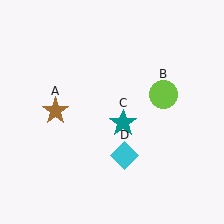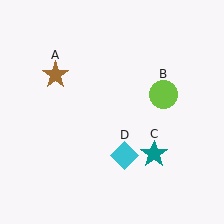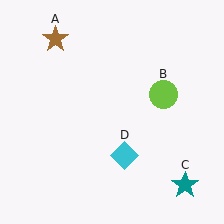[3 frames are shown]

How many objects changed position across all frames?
2 objects changed position: brown star (object A), teal star (object C).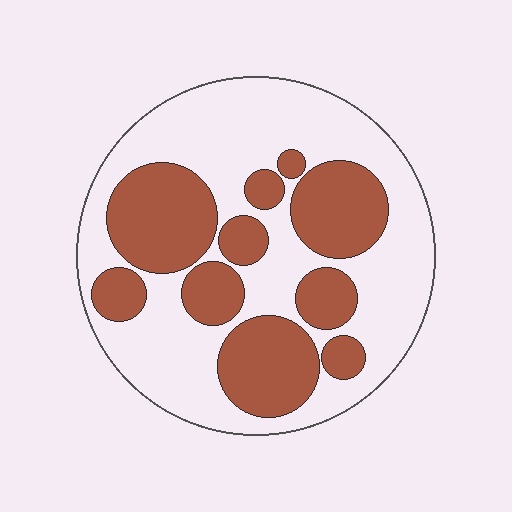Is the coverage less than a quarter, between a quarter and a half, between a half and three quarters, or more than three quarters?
Between a quarter and a half.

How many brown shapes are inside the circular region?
10.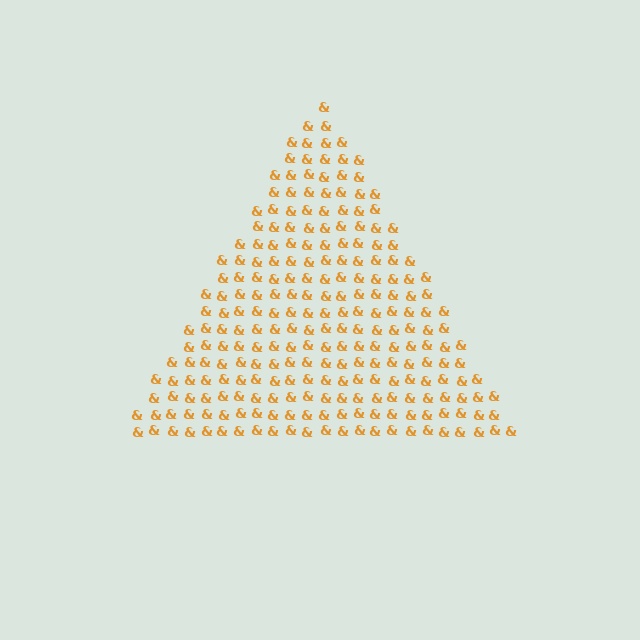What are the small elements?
The small elements are ampersands.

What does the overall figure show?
The overall figure shows a triangle.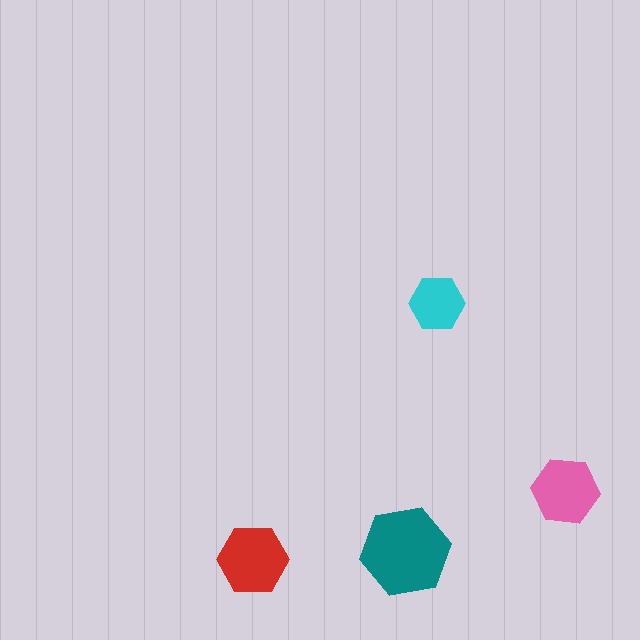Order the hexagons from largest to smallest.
the teal one, the red one, the pink one, the cyan one.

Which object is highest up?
The cyan hexagon is topmost.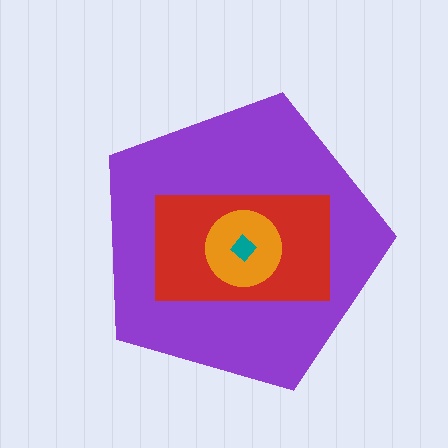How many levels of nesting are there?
4.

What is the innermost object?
The teal diamond.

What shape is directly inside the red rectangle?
The orange circle.